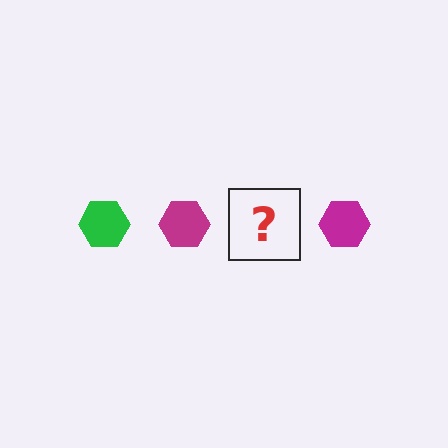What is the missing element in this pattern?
The missing element is a green hexagon.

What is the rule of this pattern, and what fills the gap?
The rule is that the pattern cycles through green, magenta hexagons. The gap should be filled with a green hexagon.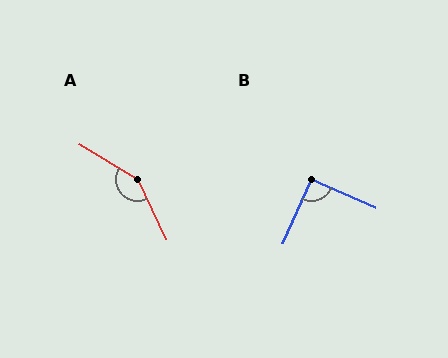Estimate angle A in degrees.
Approximately 146 degrees.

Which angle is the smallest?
B, at approximately 89 degrees.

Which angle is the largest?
A, at approximately 146 degrees.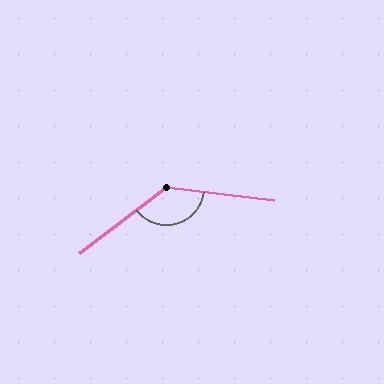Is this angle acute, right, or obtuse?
It is obtuse.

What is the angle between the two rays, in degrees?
Approximately 136 degrees.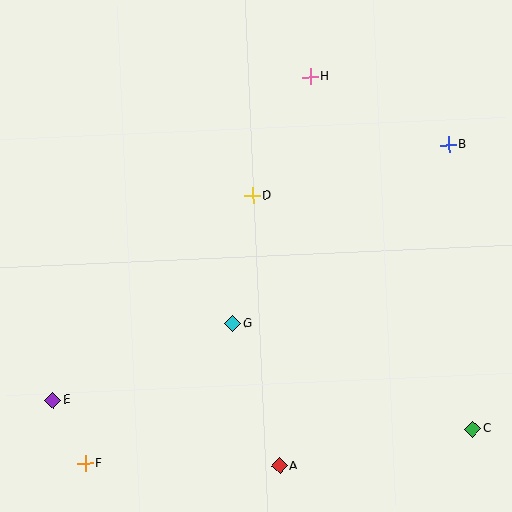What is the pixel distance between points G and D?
The distance between G and D is 129 pixels.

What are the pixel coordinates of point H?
Point H is at (310, 77).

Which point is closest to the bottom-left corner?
Point F is closest to the bottom-left corner.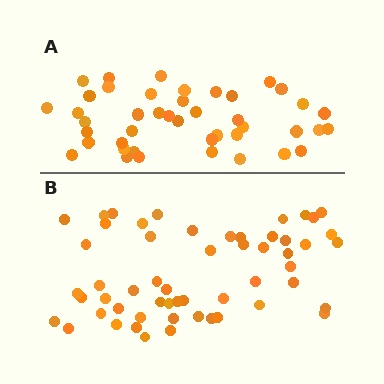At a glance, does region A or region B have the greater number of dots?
Region B (the bottom region) has more dots.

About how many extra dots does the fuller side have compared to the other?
Region B has roughly 12 or so more dots than region A.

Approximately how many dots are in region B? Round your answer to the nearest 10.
About 60 dots. (The exact count is 55, which rounds to 60.)